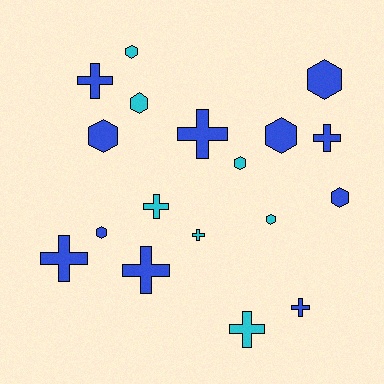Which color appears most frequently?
Blue, with 11 objects.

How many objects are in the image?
There are 18 objects.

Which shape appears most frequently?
Cross, with 9 objects.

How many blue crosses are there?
There are 6 blue crosses.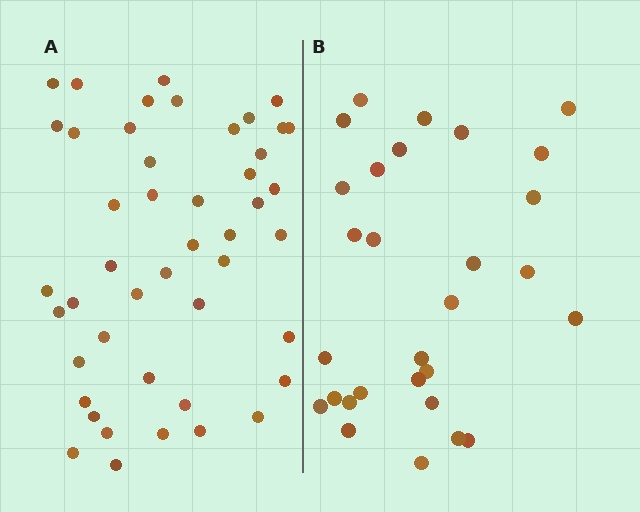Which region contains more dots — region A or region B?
Region A (the left region) has more dots.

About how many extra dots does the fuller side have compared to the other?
Region A has approximately 15 more dots than region B.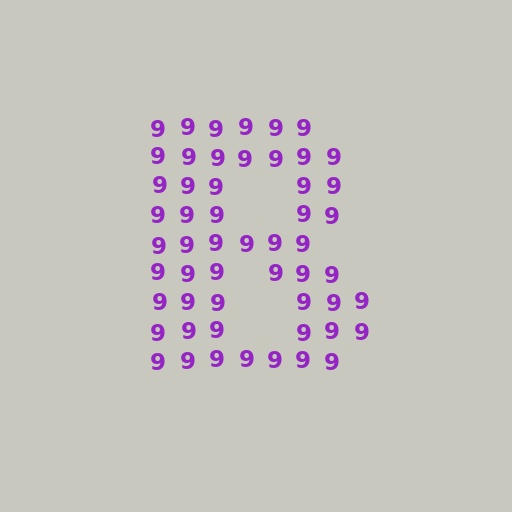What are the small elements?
The small elements are digit 9's.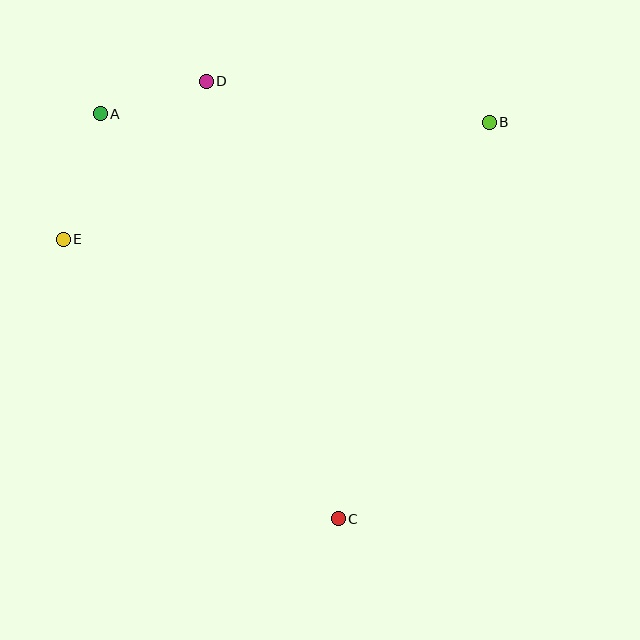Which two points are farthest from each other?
Points A and C are farthest from each other.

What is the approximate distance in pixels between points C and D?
The distance between C and D is approximately 457 pixels.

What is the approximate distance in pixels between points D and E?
The distance between D and E is approximately 213 pixels.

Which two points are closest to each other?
Points A and D are closest to each other.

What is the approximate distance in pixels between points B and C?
The distance between B and C is approximately 424 pixels.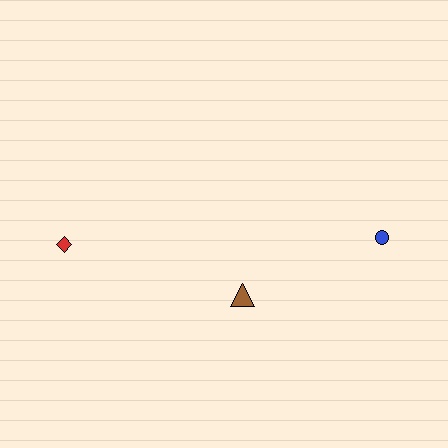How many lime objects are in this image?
There are no lime objects.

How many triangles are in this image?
There is 1 triangle.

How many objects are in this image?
There are 3 objects.